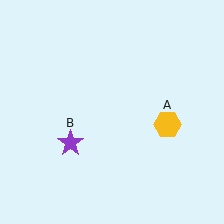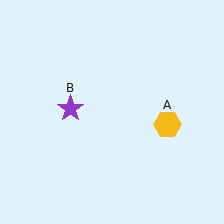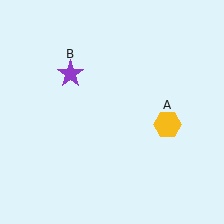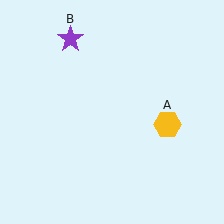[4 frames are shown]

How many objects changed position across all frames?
1 object changed position: purple star (object B).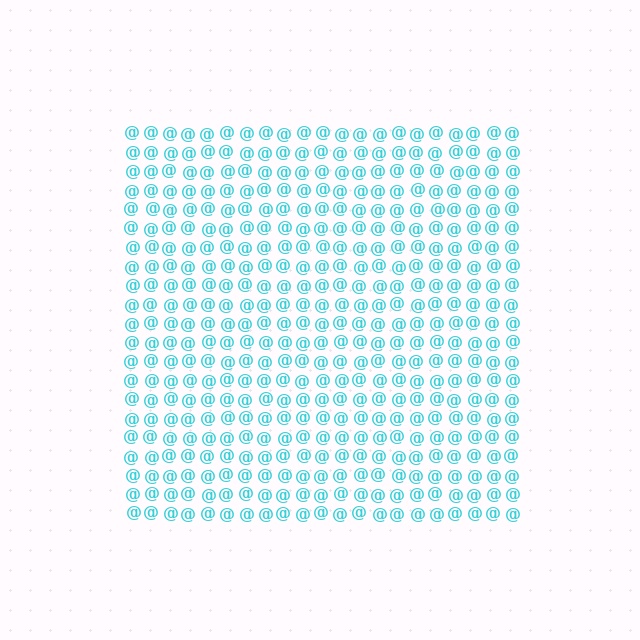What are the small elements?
The small elements are at signs.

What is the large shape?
The large shape is a square.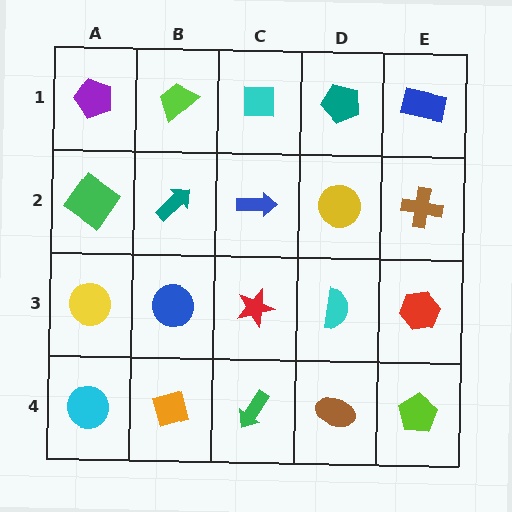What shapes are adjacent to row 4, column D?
A cyan semicircle (row 3, column D), a green arrow (row 4, column C), a lime pentagon (row 4, column E).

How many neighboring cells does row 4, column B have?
3.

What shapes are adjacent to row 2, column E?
A blue rectangle (row 1, column E), a red hexagon (row 3, column E), a yellow circle (row 2, column D).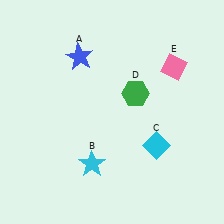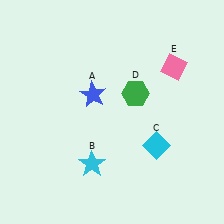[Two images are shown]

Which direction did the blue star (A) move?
The blue star (A) moved down.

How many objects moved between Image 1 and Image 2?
1 object moved between the two images.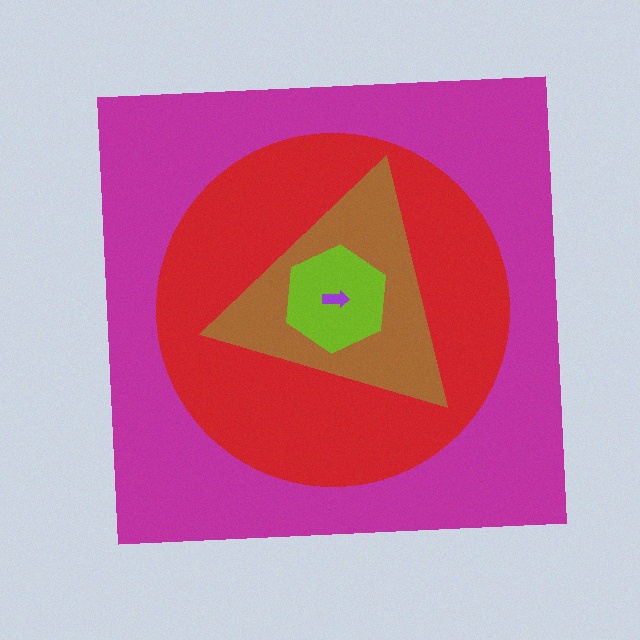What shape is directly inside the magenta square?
The red circle.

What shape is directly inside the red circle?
The brown triangle.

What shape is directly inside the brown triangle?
The lime hexagon.